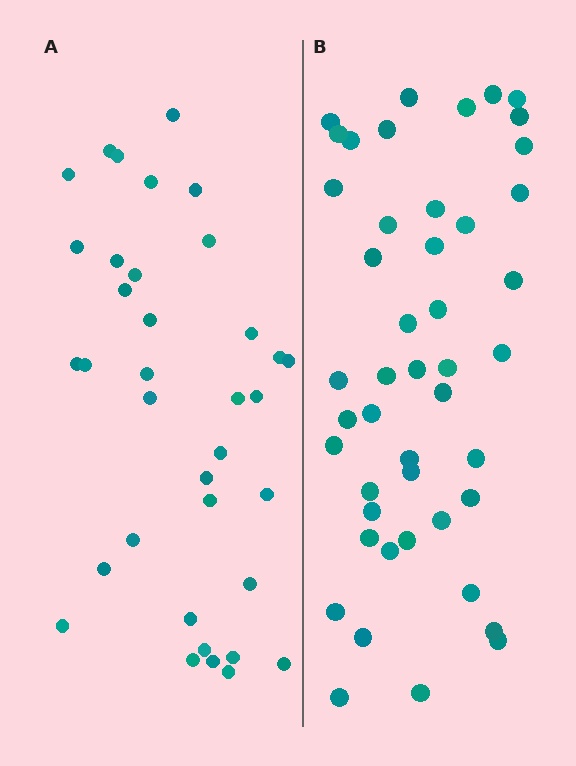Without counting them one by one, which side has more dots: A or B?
Region B (the right region) has more dots.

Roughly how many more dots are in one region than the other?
Region B has roughly 10 or so more dots than region A.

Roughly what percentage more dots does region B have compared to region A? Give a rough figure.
About 30% more.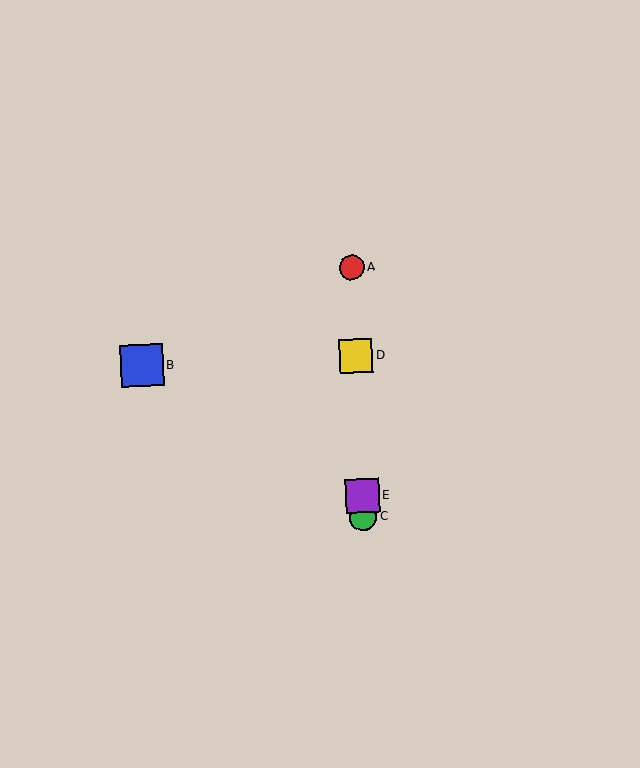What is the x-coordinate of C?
Object C is at x≈363.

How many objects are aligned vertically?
4 objects (A, C, D, E) are aligned vertically.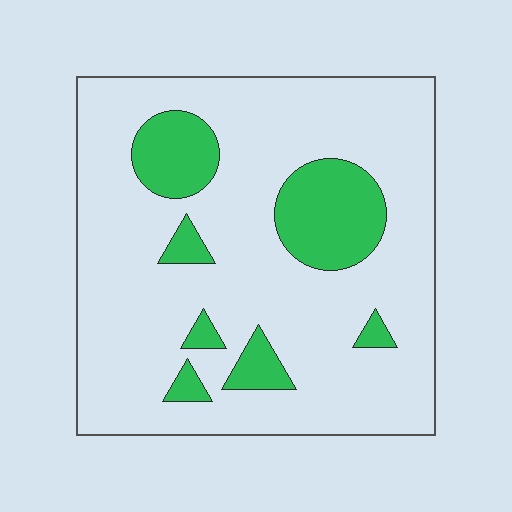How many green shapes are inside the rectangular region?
7.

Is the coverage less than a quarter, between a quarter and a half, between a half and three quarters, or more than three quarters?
Less than a quarter.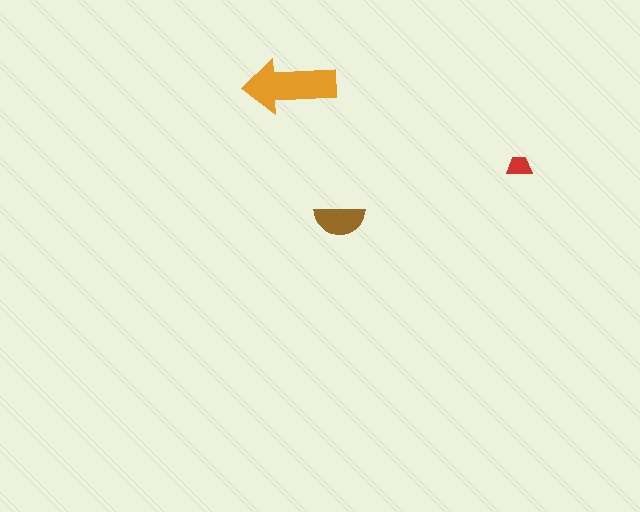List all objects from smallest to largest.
The red trapezoid, the brown semicircle, the orange arrow.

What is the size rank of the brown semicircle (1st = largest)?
2nd.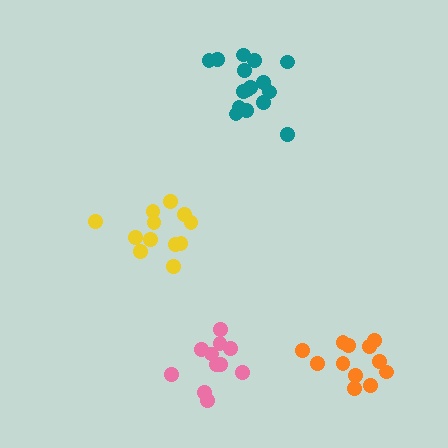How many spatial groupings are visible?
There are 4 spatial groupings.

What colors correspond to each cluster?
The clusters are colored: yellow, pink, orange, teal.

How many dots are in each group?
Group 1: 12 dots, Group 2: 11 dots, Group 3: 12 dots, Group 4: 16 dots (51 total).